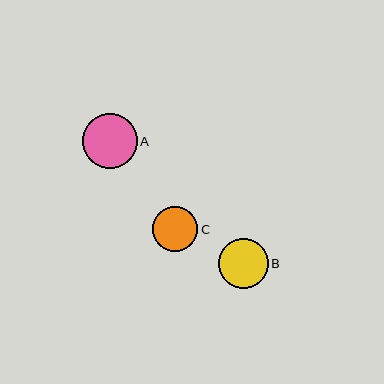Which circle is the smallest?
Circle C is the smallest with a size of approximately 45 pixels.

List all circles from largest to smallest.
From largest to smallest: A, B, C.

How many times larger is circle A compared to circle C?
Circle A is approximately 1.2 times the size of circle C.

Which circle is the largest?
Circle A is the largest with a size of approximately 55 pixels.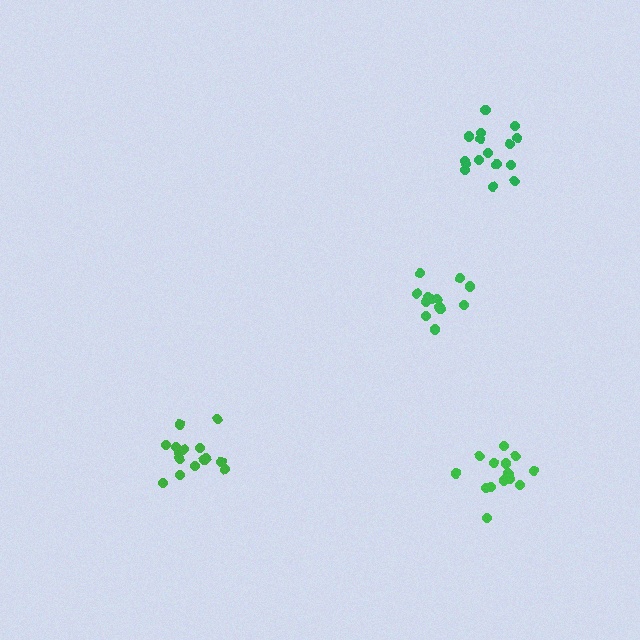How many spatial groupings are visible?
There are 4 spatial groupings.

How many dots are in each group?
Group 1: 15 dots, Group 2: 15 dots, Group 3: 13 dots, Group 4: 16 dots (59 total).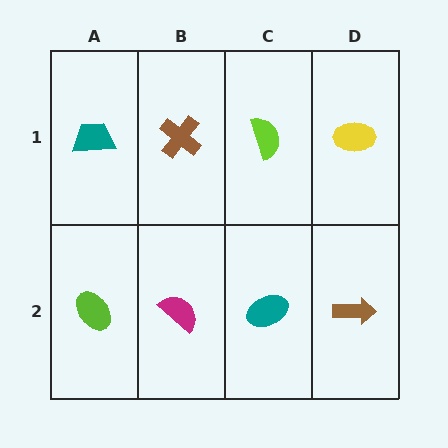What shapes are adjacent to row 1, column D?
A brown arrow (row 2, column D), a lime semicircle (row 1, column C).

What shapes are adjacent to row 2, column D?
A yellow ellipse (row 1, column D), a teal ellipse (row 2, column C).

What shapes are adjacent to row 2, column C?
A lime semicircle (row 1, column C), a magenta semicircle (row 2, column B), a brown arrow (row 2, column D).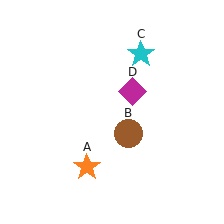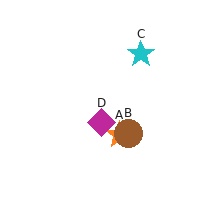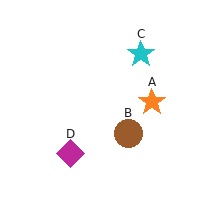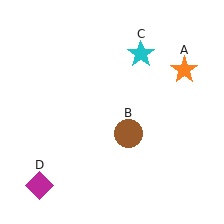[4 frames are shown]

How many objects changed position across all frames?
2 objects changed position: orange star (object A), magenta diamond (object D).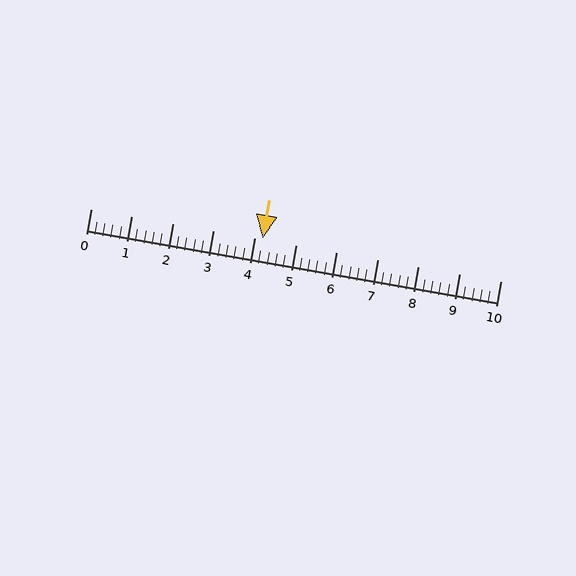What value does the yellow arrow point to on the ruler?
The yellow arrow points to approximately 4.2.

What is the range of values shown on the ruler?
The ruler shows values from 0 to 10.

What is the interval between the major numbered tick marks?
The major tick marks are spaced 1 units apart.